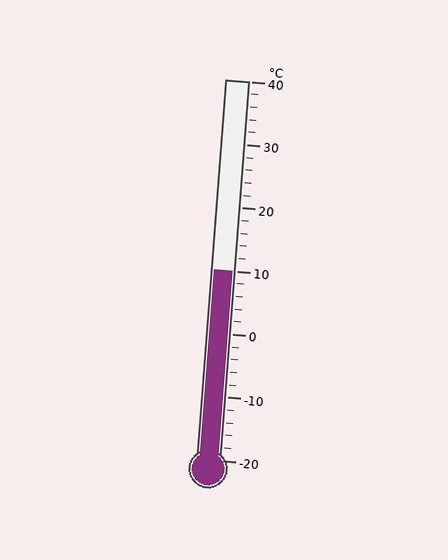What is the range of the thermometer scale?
The thermometer scale ranges from -20°C to 40°C.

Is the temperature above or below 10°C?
The temperature is at 10°C.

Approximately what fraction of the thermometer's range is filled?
The thermometer is filled to approximately 50% of its range.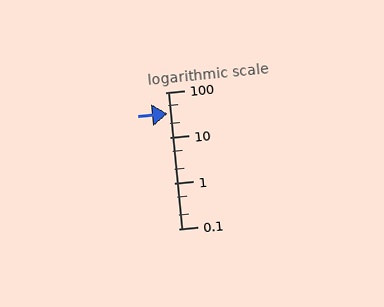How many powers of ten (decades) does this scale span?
The scale spans 3 decades, from 0.1 to 100.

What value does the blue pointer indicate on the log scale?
The pointer indicates approximately 33.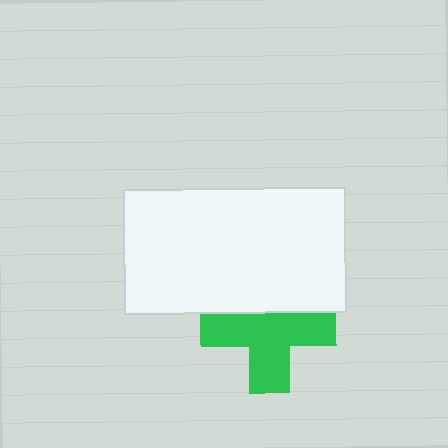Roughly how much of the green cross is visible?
Most of it is visible (roughly 68%).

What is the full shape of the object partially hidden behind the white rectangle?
The partially hidden object is a green cross.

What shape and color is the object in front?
The object in front is a white rectangle.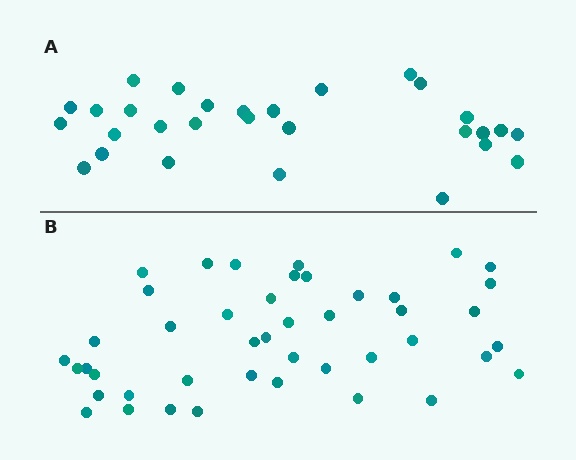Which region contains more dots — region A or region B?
Region B (the bottom region) has more dots.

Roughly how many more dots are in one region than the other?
Region B has approximately 15 more dots than region A.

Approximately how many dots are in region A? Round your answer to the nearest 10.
About 30 dots. (The exact count is 29, which rounds to 30.)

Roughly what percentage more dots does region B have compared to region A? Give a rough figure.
About 50% more.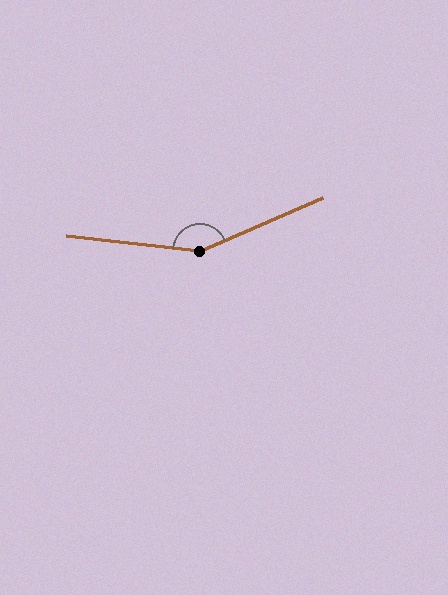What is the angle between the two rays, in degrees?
Approximately 150 degrees.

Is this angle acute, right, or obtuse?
It is obtuse.